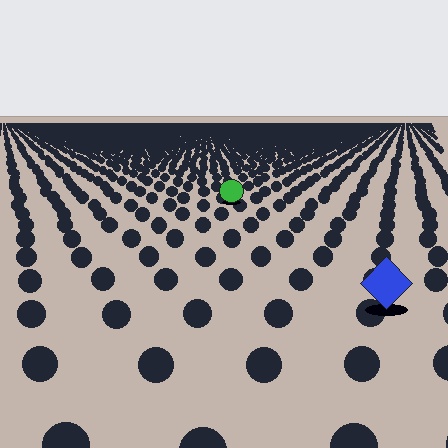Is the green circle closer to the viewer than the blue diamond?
No. The blue diamond is closer — you can tell from the texture gradient: the ground texture is coarser near it.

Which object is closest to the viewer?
The blue diamond is closest. The texture marks near it are larger and more spread out.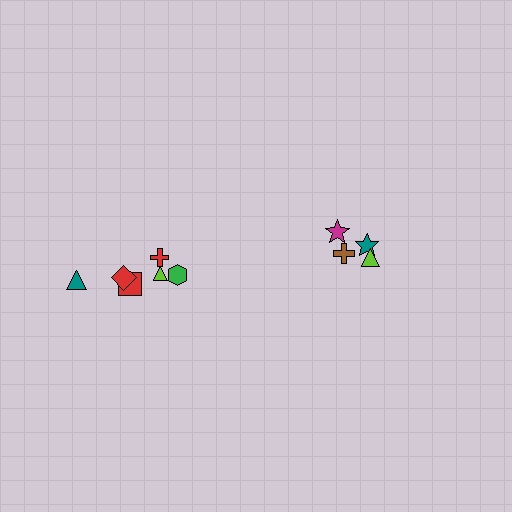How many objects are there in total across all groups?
There are 10 objects.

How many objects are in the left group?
There are 6 objects.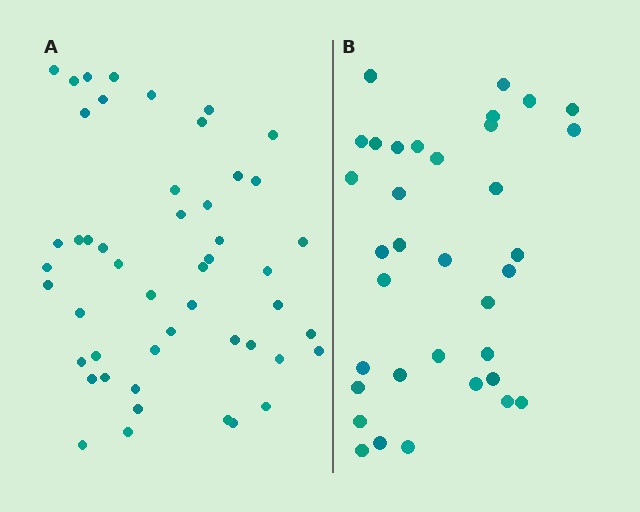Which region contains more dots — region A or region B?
Region A (the left region) has more dots.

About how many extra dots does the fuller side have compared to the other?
Region A has approximately 15 more dots than region B.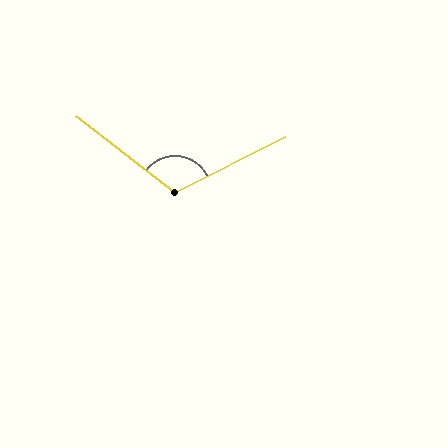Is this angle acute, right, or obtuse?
It is obtuse.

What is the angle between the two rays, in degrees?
Approximately 115 degrees.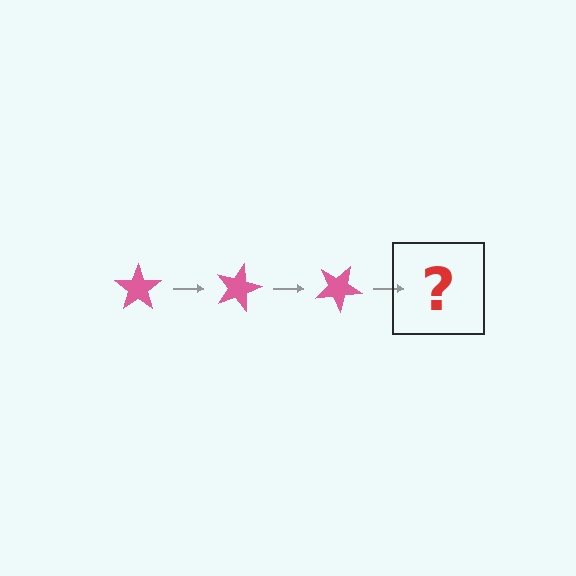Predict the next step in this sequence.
The next step is a pink star rotated 45 degrees.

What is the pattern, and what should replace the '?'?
The pattern is that the star rotates 15 degrees each step. The '?' should be a pink star rotated 45 degrees.